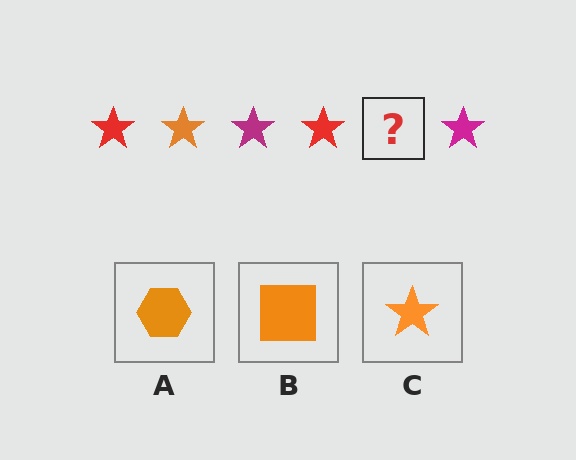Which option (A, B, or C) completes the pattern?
C.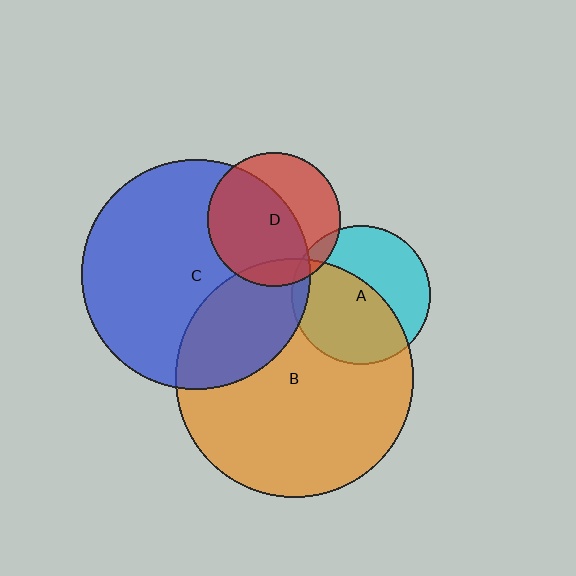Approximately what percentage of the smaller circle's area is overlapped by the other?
Approximately 30%.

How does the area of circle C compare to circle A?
Approximately 2.7 times.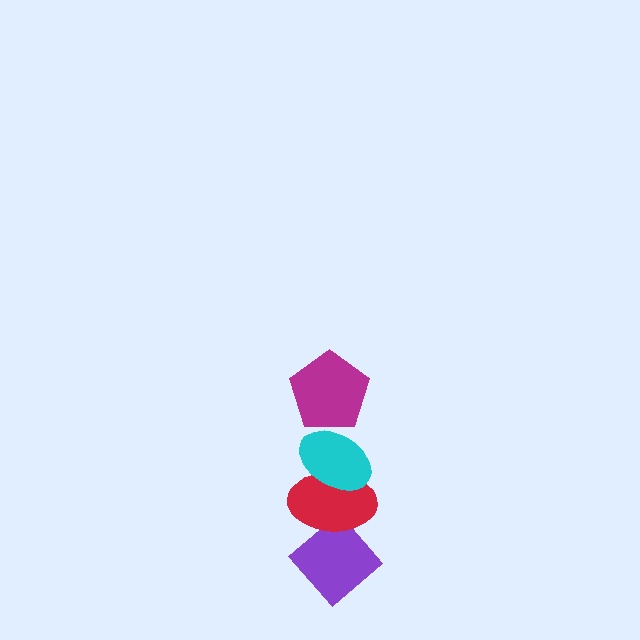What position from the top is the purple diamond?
The purple diamond is 4th from the top.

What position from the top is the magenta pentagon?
The magenta pentagon is 1st from the top.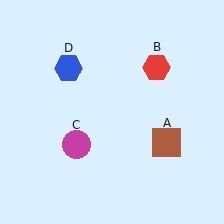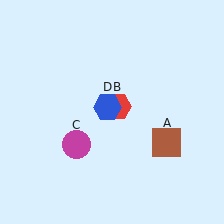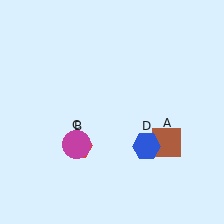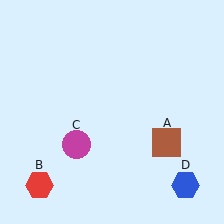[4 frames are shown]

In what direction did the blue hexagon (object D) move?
The blue hexagon (object D) moved down and to the right.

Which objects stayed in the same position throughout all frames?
Brown square (object A) and magenta circle (object C) remained stationary.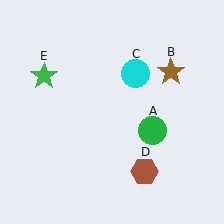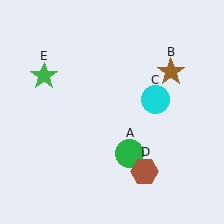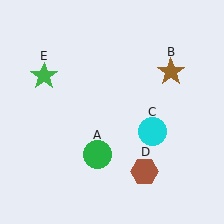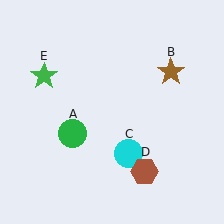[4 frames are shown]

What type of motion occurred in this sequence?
The green circle (object A), cyan circle (object C) rotated clockwise around the center of the scene.